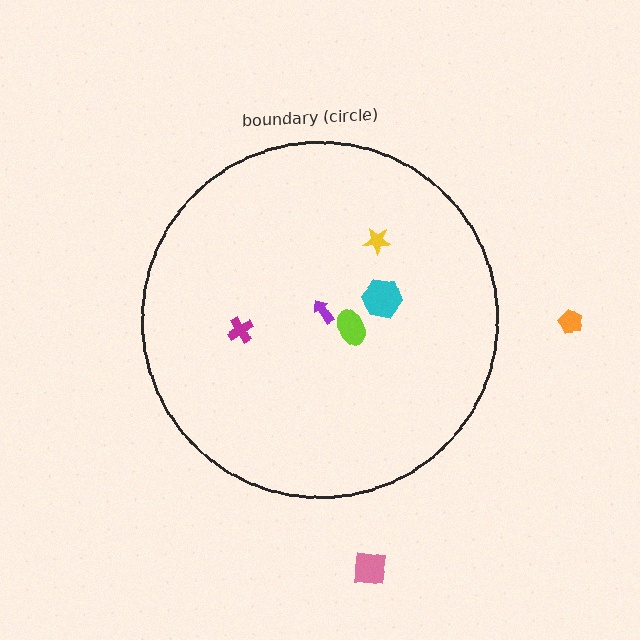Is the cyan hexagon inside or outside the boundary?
Inside.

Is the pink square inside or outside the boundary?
Outside.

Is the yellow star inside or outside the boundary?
Inside.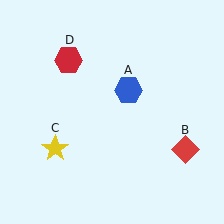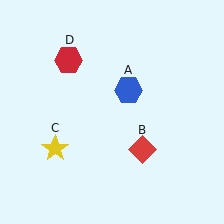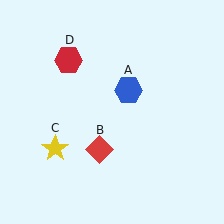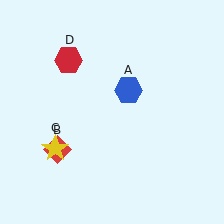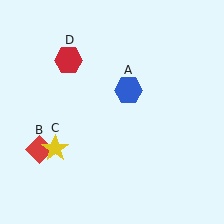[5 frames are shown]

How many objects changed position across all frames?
1 object changed position: red diamond (object B).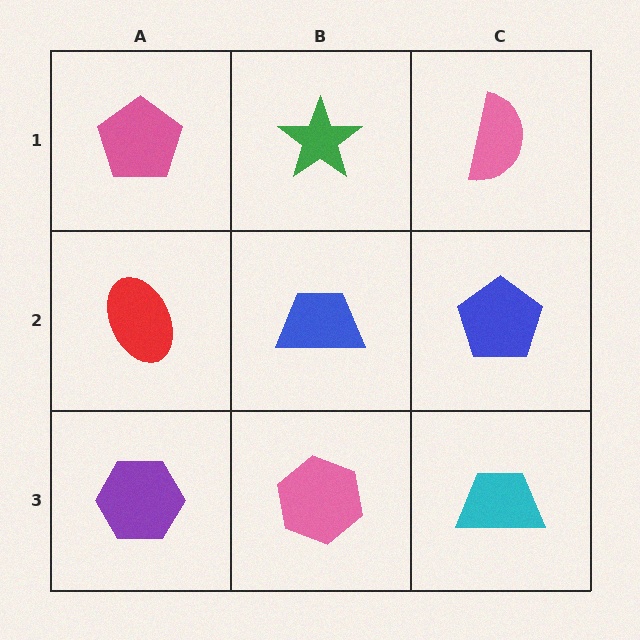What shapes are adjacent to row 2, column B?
A green star (row 1, column B), a pink hexagon (row 3, column B), a red ellipse (row 2, column A), a blue pentagon (row 2, column C).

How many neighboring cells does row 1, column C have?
2.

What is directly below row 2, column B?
A pink hexagon.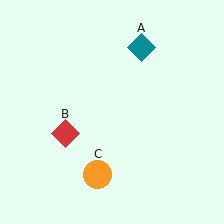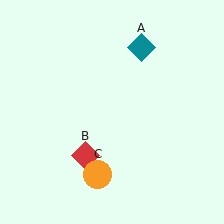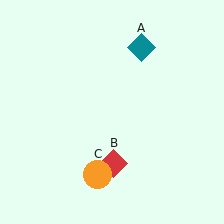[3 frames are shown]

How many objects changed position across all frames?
1 object changed position: red diamond (object B).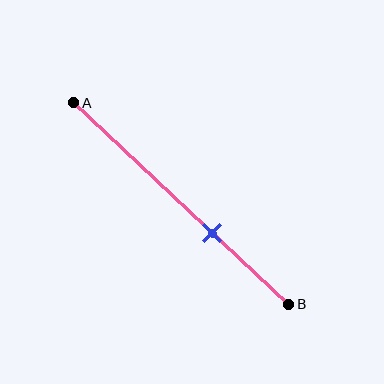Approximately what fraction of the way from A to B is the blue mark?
The blue mark is approximately 65% of the way from A to B.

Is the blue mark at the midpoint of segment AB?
No, the mark is at about 65% from A, not at the 50% midpoint.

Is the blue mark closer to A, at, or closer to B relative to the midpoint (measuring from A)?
The blue mark is closer to point B than the midpoint of segment AB.